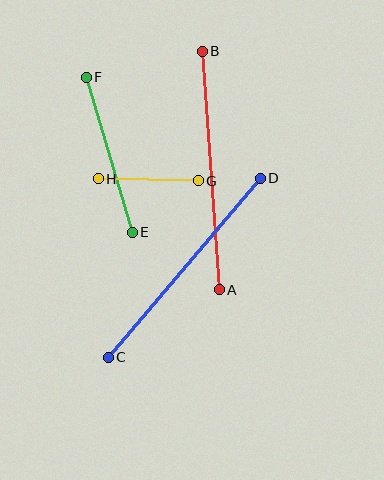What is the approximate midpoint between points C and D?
The midpoint is at approximately (184, 268) pixels.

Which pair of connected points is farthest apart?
Points A and B are farthest apart.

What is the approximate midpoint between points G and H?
The midpoint is at approximately (148, 180) pixels.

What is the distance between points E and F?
The distance is approximately 162 pixels.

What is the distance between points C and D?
The distance is approximately 235 pixels.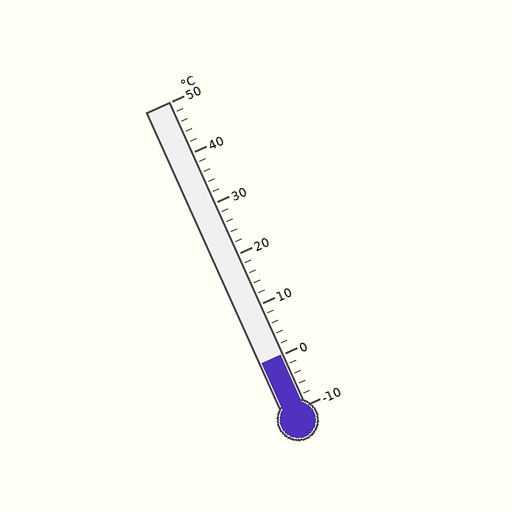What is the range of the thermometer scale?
The thermometer scale ranges from -10°C to 50°C.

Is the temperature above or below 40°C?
The temperature is below 40°C.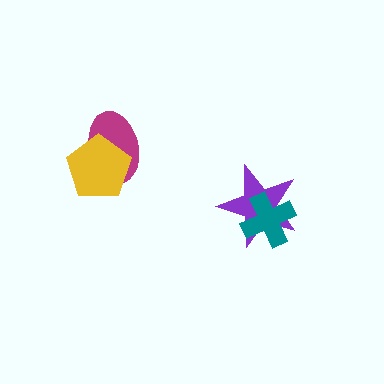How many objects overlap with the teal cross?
1 object overlaps with the teal cross.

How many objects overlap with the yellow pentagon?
1 object overlaps with the yellow pentagon.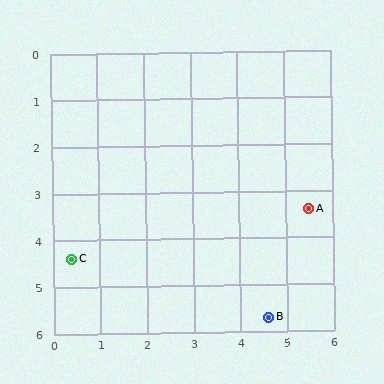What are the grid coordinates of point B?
Point B is at approximately (4.6, 5.7).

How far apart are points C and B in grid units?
Points C and B are about 4.4 grid units apart.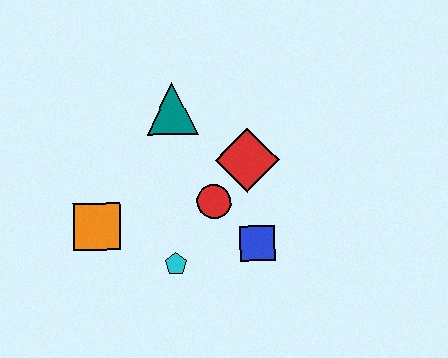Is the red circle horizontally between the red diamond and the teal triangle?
Yes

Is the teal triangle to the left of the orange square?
No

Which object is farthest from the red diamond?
The orange square is farthest from the red diamond.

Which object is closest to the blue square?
The red circle is closest to the blue square.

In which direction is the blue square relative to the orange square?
The blue square is to the right of the orange square.